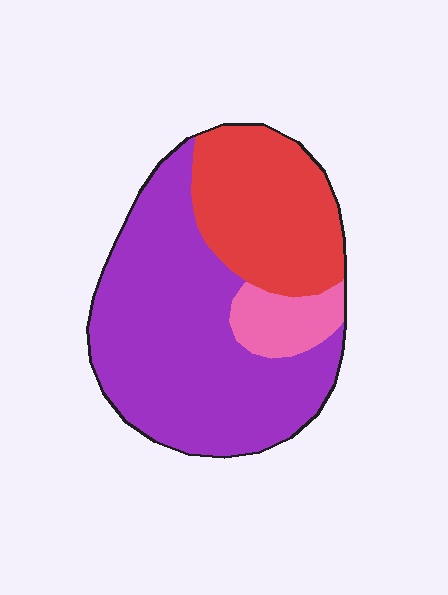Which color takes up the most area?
Purple, at roughly 60%.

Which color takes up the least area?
Pink, at roughly 10%.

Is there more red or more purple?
Purple.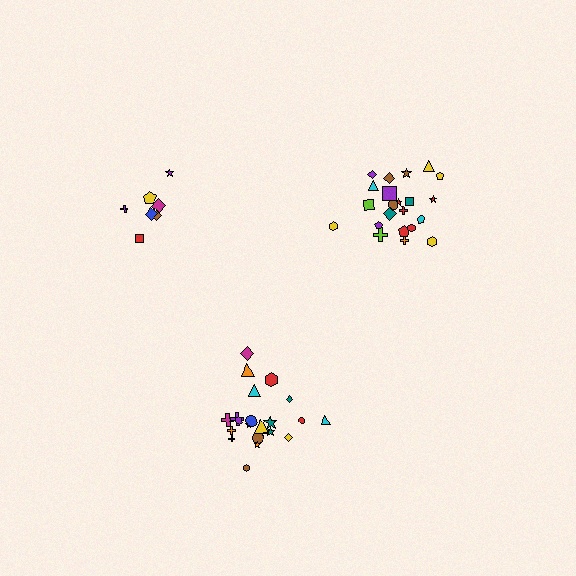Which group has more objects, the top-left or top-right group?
The top-right group.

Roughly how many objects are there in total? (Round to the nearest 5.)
Roughly 50 objects in total.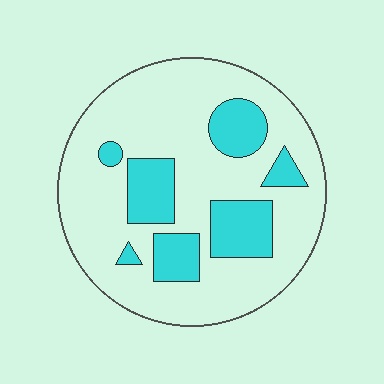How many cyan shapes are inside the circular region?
7.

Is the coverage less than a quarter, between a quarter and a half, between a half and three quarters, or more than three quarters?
Less than a quarter.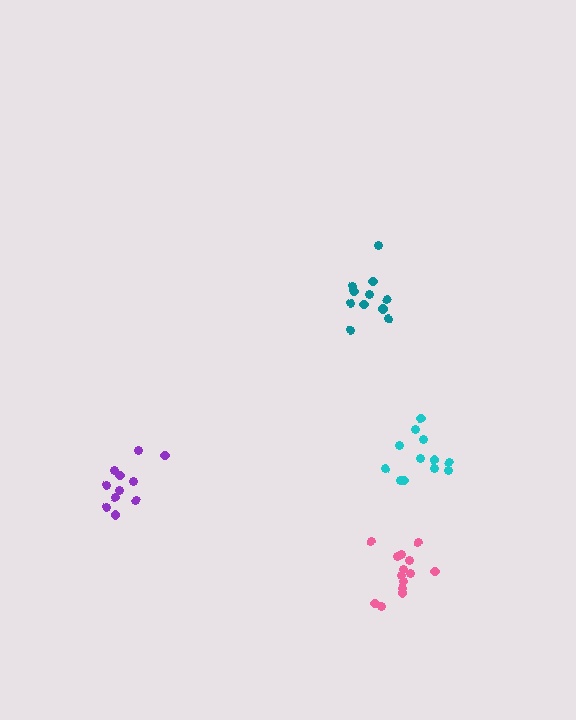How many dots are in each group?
Group 1: 12 dots, Group 2: 11 dots, Group 3: 11 dots, Group 4: 14 dots (48 total).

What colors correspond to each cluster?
The clusters are colored: cyan, teal, purple, pink.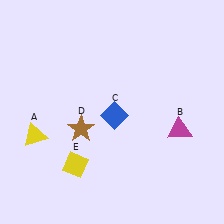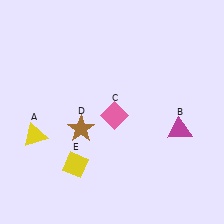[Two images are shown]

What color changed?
The diamond (C) changed from blue in Image 1 to pink in Image 2.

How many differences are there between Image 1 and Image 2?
There is 1 difference between the two images.